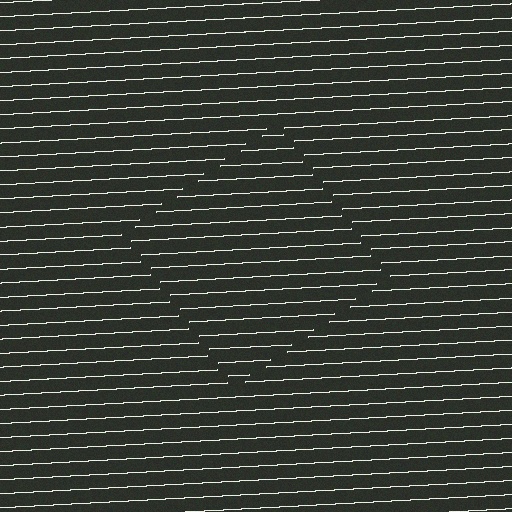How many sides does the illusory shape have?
4 sides — the line-ends trace a square.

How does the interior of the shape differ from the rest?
The interior of the shape contains the same grating, shifted by half a period — the contour is defined by the phase discontinuity where line-ends from the inner and outer gratings abut.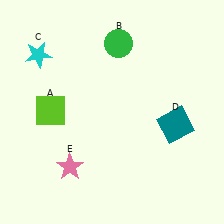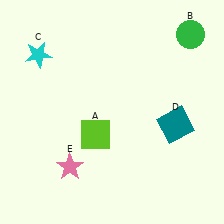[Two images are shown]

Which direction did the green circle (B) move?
The green circle (B) moved right.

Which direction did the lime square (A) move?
The lime square (A) moved right.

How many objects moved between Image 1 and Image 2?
2 objects moved between the two images.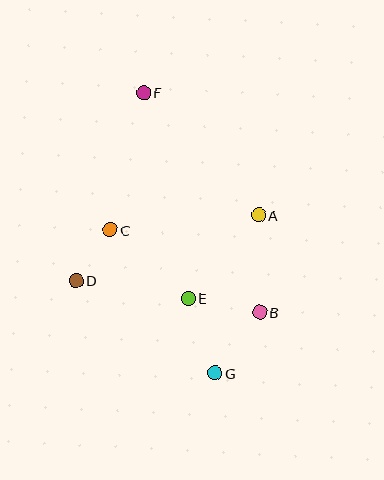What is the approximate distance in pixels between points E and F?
The distance between E and F is approximately 210 pixels.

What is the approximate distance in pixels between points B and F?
The distance between B and F is approximately 248 pixels.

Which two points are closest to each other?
Points C and D are closest to each other.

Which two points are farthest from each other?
Points F and G are farthest from each other.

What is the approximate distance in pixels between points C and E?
The distance between C and E is approximately 104 pixels.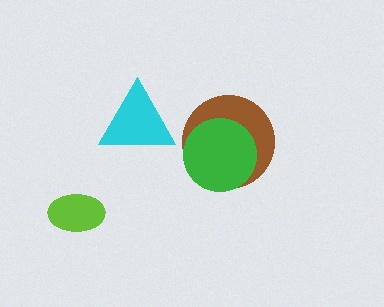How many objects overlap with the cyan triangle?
0 objects overlap with the cyan triangle.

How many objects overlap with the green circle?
1 object overlaps with the green circle.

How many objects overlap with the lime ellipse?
0 objects overlap with the lime ellipse.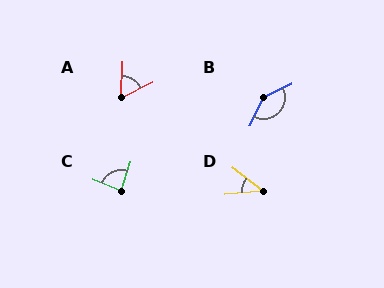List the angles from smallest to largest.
D (42°), A (63°), C (85°), B (140°).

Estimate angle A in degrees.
Approximately 63 degrees.